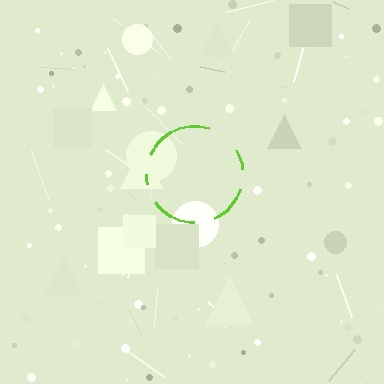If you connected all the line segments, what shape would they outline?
They would outline a circle.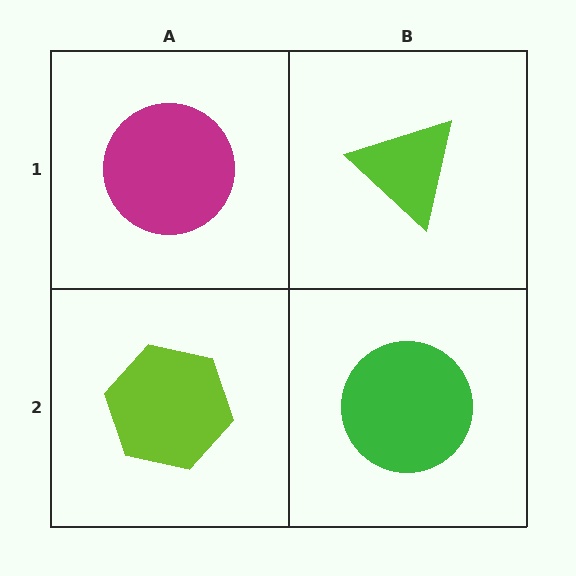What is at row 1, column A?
A magenta circle.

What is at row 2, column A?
A lime hexagon.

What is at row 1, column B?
A lime triangle.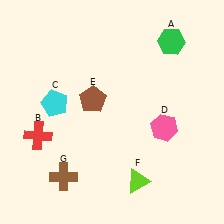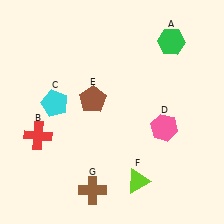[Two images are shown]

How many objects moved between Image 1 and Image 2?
1 object moved between the two images.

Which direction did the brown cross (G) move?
The brown cross (G) moved right.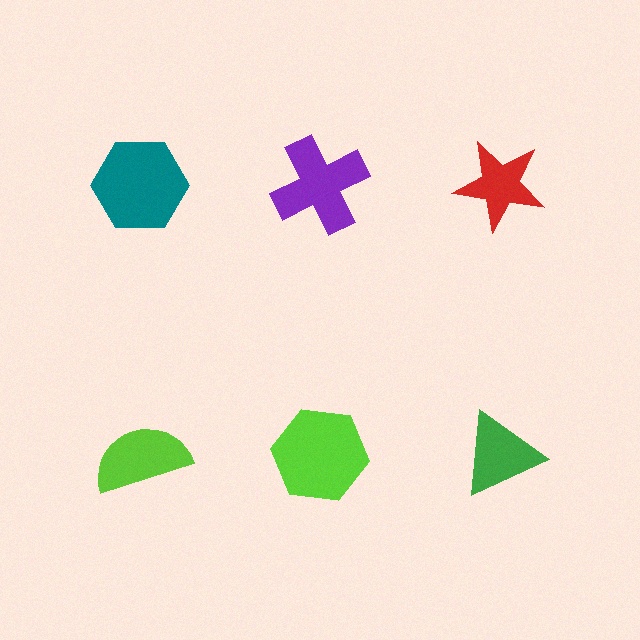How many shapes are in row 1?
3 shapes.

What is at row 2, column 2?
A lime hexagon.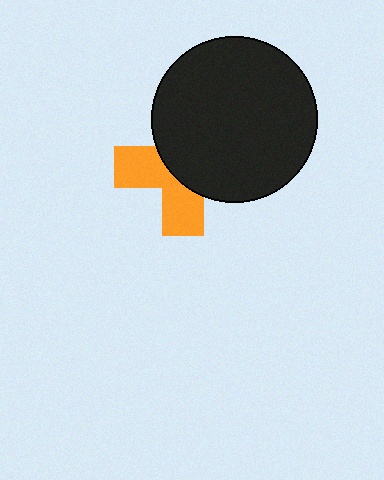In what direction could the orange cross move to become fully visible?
The orange cross could move toward the lower-left. That would shift it out from behind the black circle entirely.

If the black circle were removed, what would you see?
You would see the complete orange cross.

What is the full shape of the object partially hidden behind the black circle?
The partially hidden object is an orange cross.